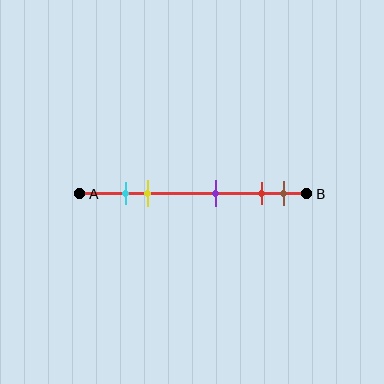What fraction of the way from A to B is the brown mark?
The brown mark is approximately 90% (0.9) of the way from A to B.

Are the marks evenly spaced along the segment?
No, the marks are not evenly spaced.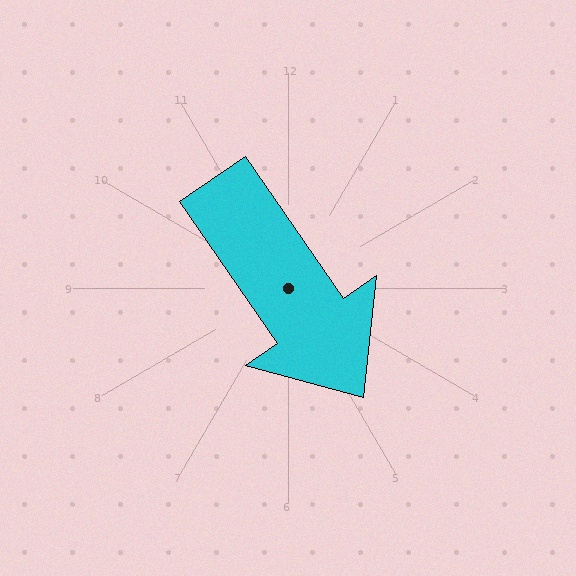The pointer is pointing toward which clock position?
Roughly 5 o'clock.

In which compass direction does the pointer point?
Southeast.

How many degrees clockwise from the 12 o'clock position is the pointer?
Approximately 145 degrees.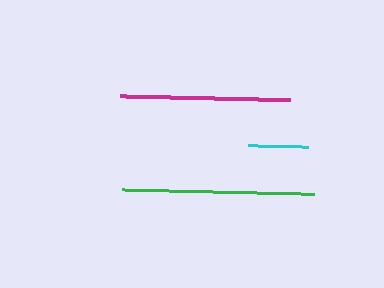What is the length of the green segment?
The green segment is approximately 192 pixels long.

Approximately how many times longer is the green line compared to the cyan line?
The green line is approximately 3.2 times the length of the cyan line.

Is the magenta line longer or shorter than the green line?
The green line is longer than the magenta line.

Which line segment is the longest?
The green line is the longest at approximately 192 pixels.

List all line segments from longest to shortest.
From longest to shortest: green, magenta, cyan.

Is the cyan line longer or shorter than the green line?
The green line is longer than the cyan line.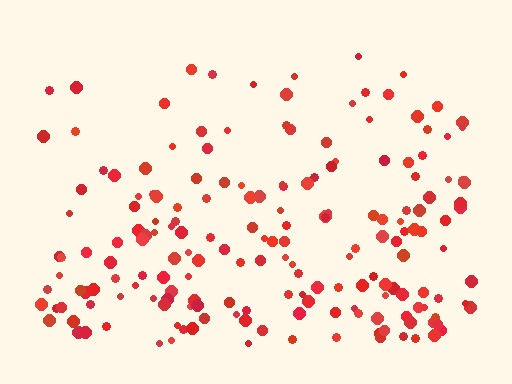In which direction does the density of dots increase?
From top to bottom, with the bottom side densest.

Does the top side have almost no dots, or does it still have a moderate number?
Still a moderate number, just noticeably fewer than the bottom.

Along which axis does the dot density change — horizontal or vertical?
Vertical.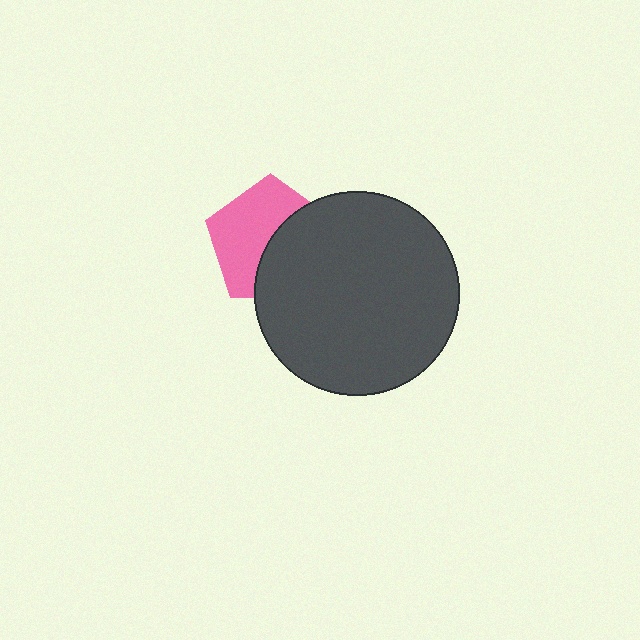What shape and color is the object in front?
The object in front is a dark gray circle.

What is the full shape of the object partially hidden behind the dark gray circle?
The partially hidden object is a pink pentagon.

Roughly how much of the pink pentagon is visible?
About half of it is visible (roughly 54%).